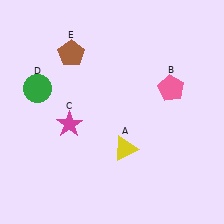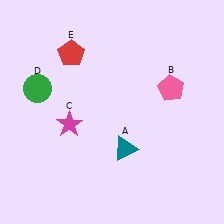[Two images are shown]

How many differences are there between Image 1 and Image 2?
There are 2 differences between the two images.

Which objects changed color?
A changed from yellow to teal. E changed from brown to red.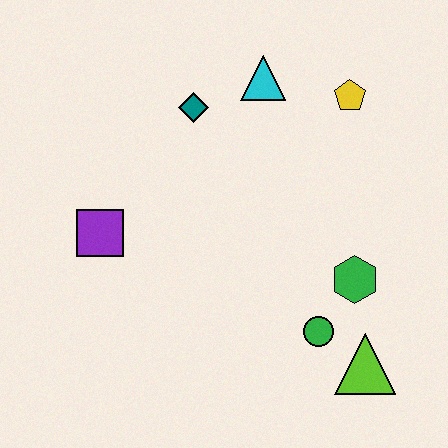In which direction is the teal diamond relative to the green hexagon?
The teal diamond is above the green hexagon.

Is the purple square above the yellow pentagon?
No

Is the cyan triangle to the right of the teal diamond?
Yes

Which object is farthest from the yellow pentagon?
The purple square is farthest from the yellow pentagon.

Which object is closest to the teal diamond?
The cyan triangle is closest to the teal diamond.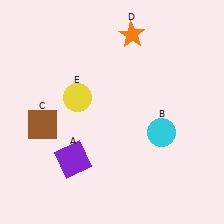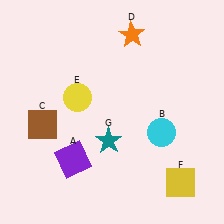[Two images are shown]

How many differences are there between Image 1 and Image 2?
There are 2 differences between the two images.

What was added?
A yellow square (F), a teal star (G) were added in Image 2.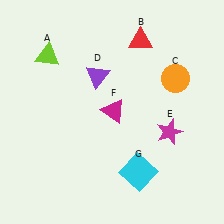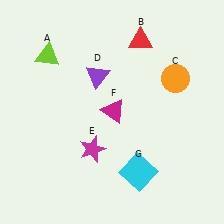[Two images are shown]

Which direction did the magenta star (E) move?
The magenta star (E) moved left.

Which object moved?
The magenta star (E) moved left.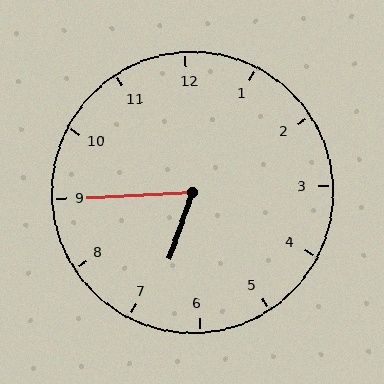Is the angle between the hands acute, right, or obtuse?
It is acute.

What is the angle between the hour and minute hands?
Approximately 68 degrees.